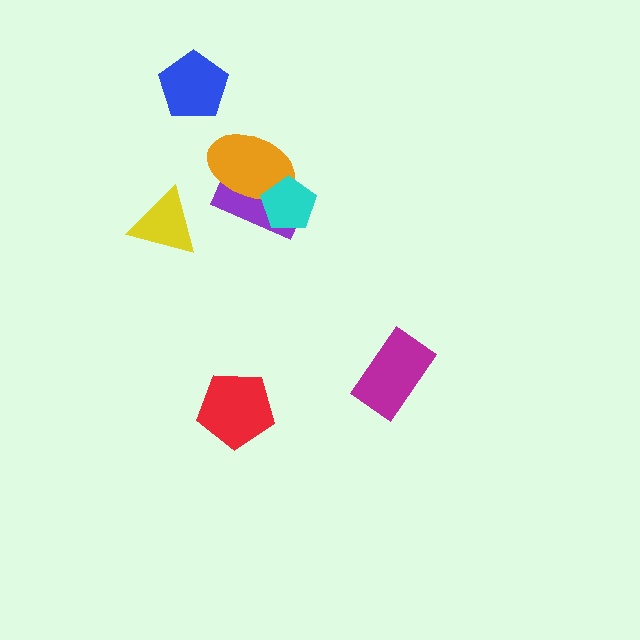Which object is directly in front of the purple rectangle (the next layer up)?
The orange ellipse is directly in front of the purple rectangle.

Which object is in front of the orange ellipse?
The cyan pentagon is in front of the orange ellipse.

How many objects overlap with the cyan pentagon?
2 objects overlap with the cyan pentagon.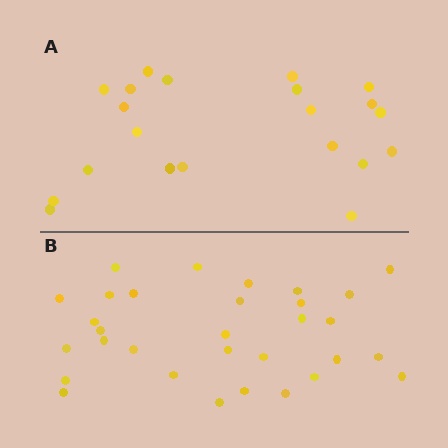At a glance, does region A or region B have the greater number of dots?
Region B (the bottom region) has more dots.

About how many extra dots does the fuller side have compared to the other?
Region B has roughly 10 or so more dots than region A.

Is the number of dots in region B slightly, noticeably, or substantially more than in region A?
Region B has substantially more. The ratio is roughly 1.5 to 1.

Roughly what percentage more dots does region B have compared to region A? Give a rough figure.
About 50% more.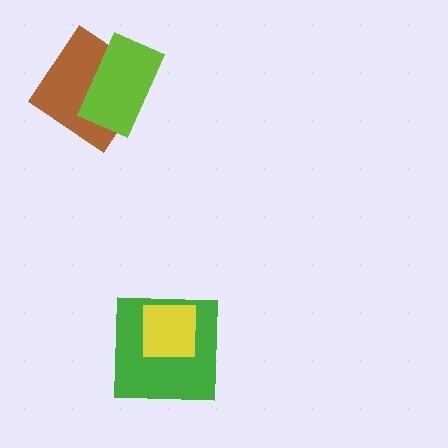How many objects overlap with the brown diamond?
1 object overlaps with the brown diamond.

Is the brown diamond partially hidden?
Yes, it is partially covered by another shape.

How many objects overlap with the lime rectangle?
1 object overlaps with the lime rectangle.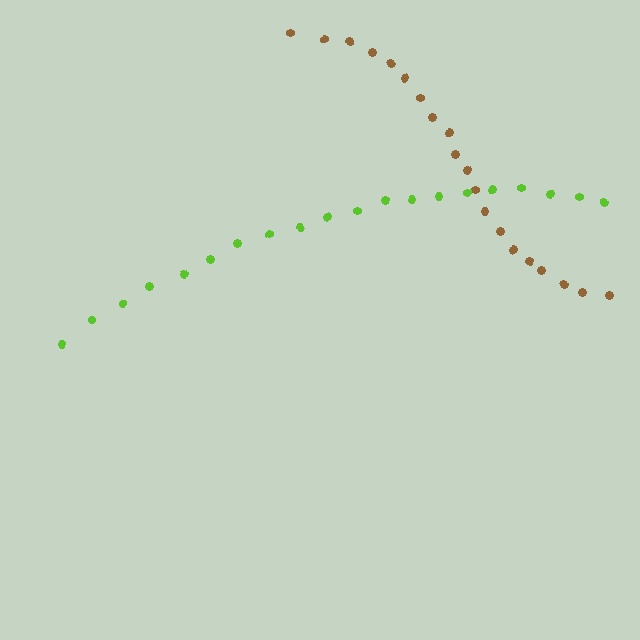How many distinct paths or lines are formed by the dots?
There are 2 distinct paths.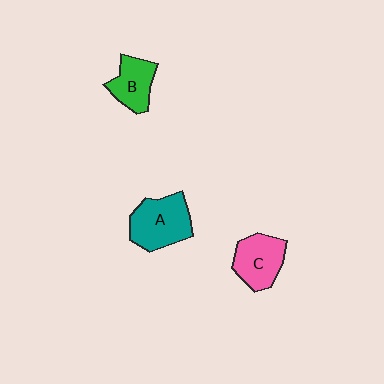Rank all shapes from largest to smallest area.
From largest to smallest: A (teal), C (pink), B (green).